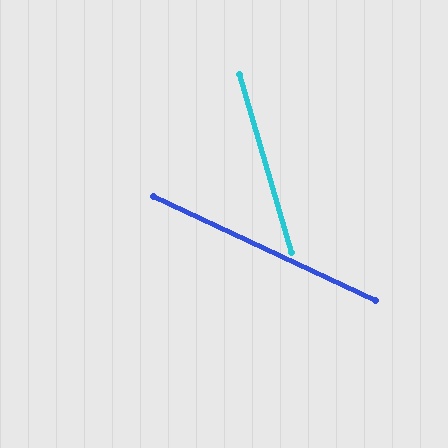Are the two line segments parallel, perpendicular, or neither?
Neither parallel nor perpendicular — they differ by about 48°.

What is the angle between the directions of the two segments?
Approximately 48 degrees.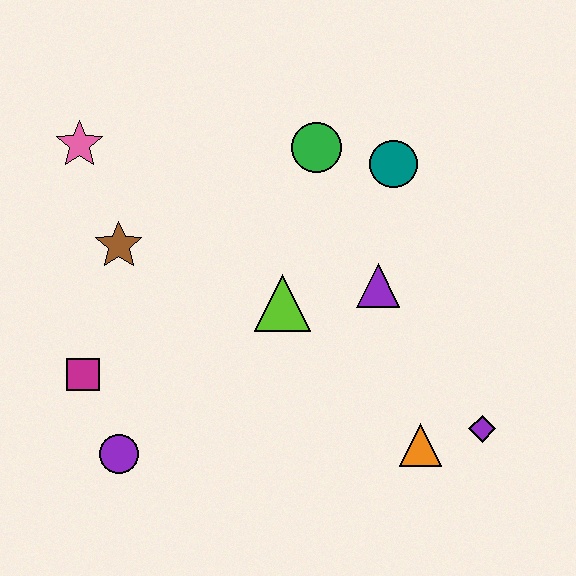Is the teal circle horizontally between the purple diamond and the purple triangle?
Yes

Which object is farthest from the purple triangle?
The pink star is farthest from the purple triangle.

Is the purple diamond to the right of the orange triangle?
Yes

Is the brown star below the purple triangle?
No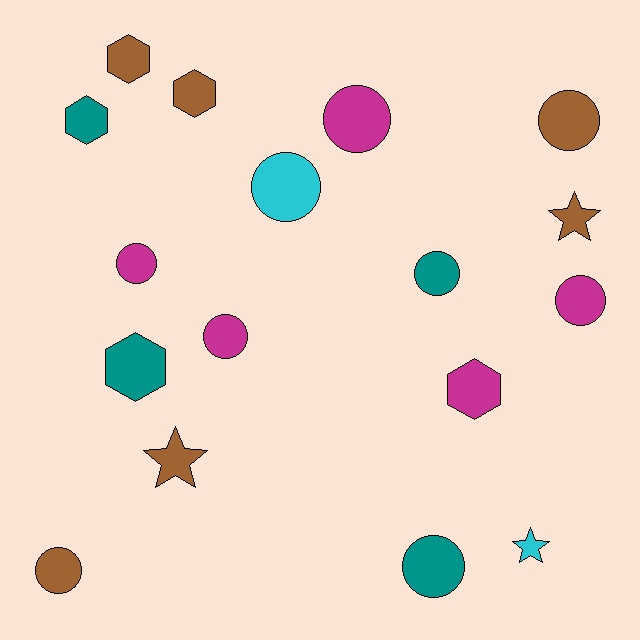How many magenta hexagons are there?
There is 1 magenta hexagon.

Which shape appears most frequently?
Circle, with 9 objects.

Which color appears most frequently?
Brown, with 6 objects.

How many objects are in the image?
There are 17 objects.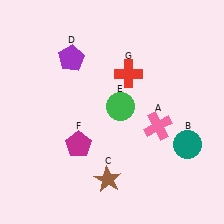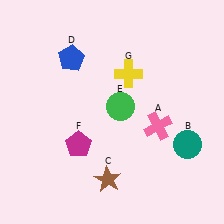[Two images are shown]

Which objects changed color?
D changed from purple to blue. G changed from red to yellow.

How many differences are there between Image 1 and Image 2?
There are 2 differences between the two images.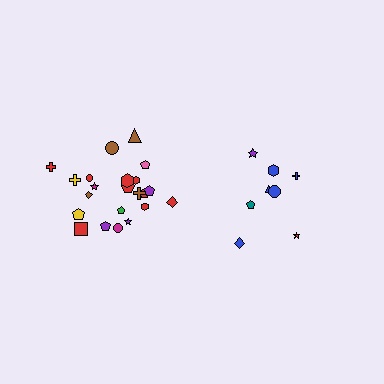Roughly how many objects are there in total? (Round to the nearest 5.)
Roughly 30 objects in total.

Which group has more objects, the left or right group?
The left group.